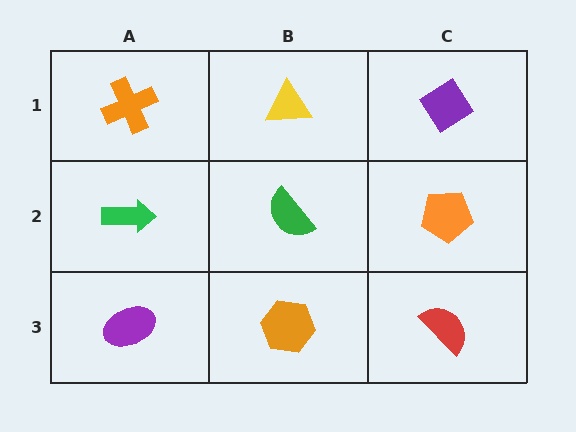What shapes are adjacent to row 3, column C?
An orange pentagon (row 2, column C), an orange hexagon (row 3, column B).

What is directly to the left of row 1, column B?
An orange cross.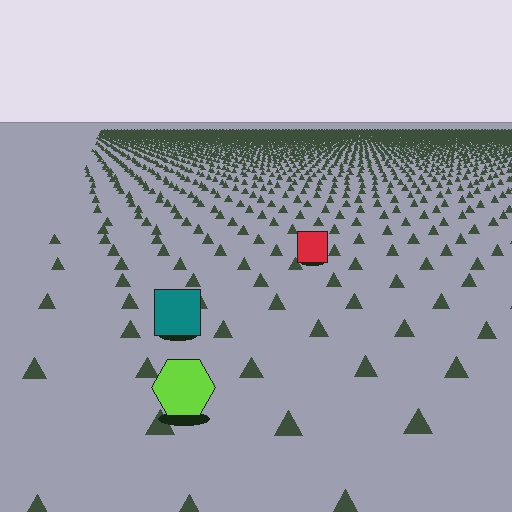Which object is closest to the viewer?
The lime hexagon is closest. The texture marks near it are larger and more spread out.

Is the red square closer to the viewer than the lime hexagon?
No. The lime hexagon is closer — you can tell from the texture gradient: the ground texture is coarser near it.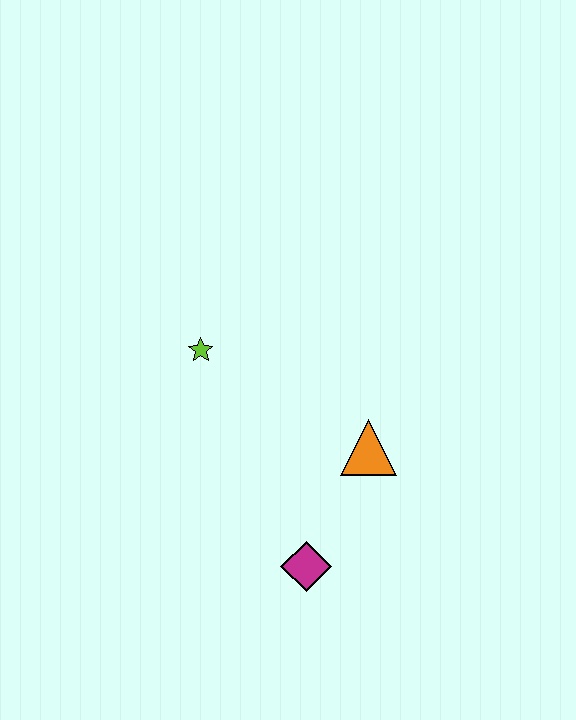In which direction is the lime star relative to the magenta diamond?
The lime star is above the magenta diamond.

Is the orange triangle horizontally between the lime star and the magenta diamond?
No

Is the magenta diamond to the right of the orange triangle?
No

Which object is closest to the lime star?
The orange triangle is closest to the lime star.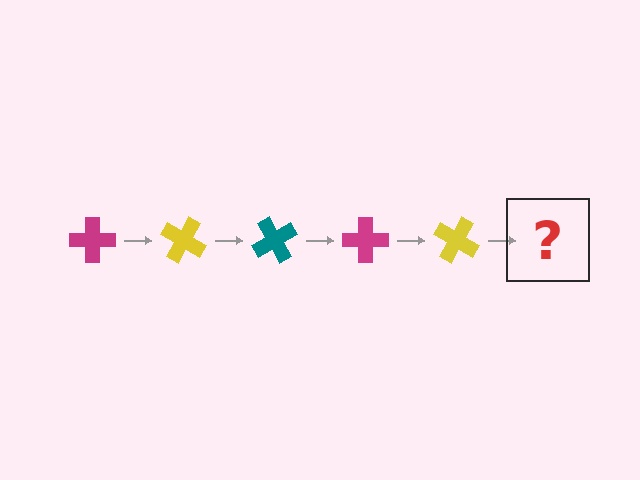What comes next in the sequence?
The next element should be a teal cross, rotated 150 degrees from the start.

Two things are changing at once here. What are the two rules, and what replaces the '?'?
The two rules are that it rotates 30 degrees each step and the color cycles through magenta, yellow, and teal. The '?' should be a teal cross, rotated 150 degrees from the start.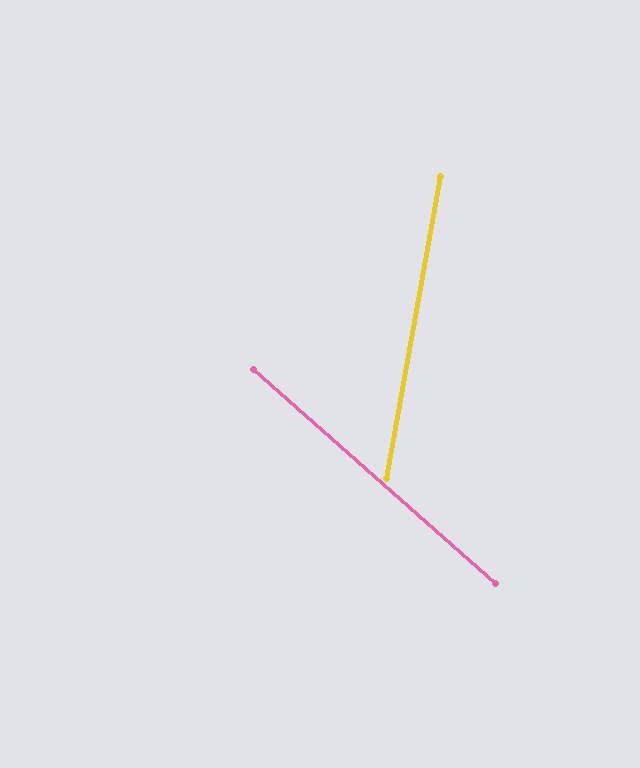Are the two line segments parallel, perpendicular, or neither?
Neither parallel nor perpendicular — they differ by about 59°.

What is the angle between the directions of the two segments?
Approximately 59 degrees.